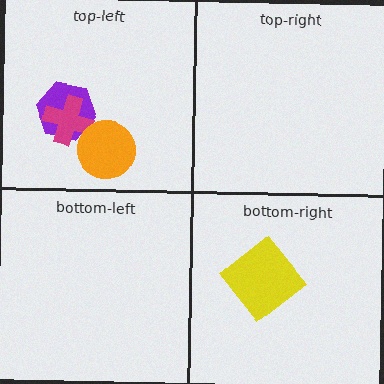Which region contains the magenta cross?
The top-left region.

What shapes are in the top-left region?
The purple hexagon, the magenta cross, the orange circle.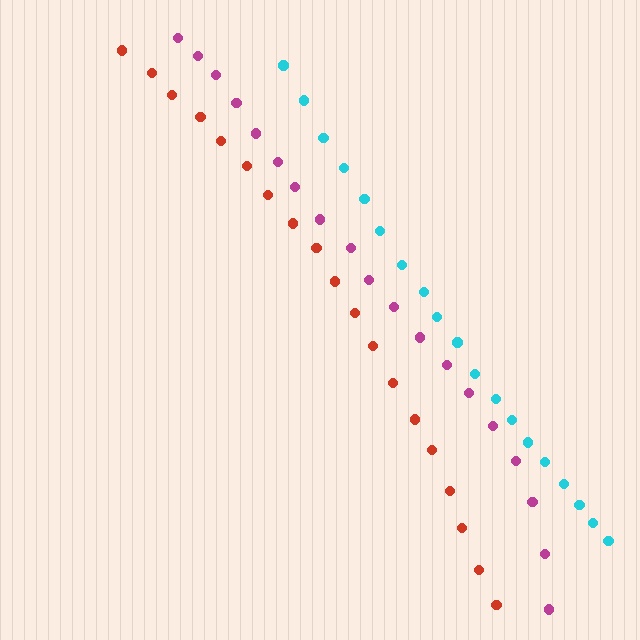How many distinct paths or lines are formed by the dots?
There are 3 distinct paths.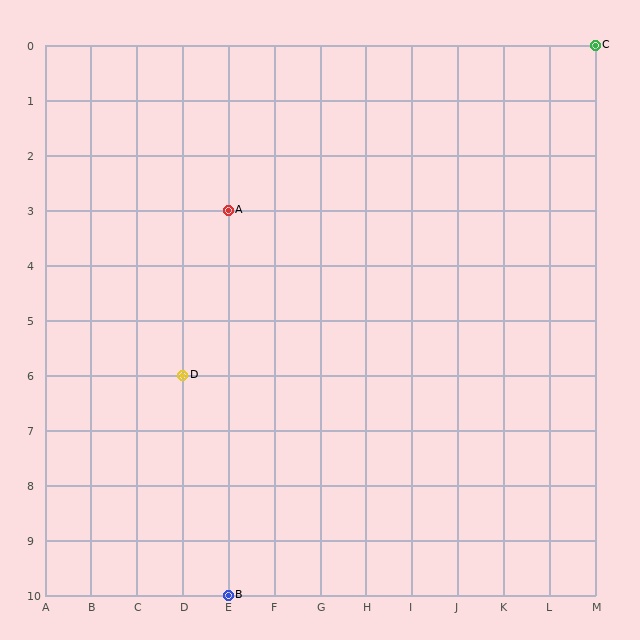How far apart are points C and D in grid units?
Points C and D are 9 columns and 6 rows apart (about 10.8 grid units diagonally).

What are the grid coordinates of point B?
Point B is at grid coordinates (E, 10).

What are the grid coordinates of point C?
Point C is at grid coordinates (M, 0).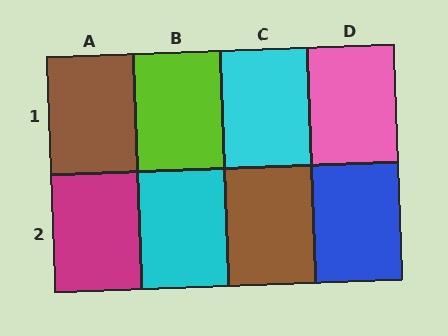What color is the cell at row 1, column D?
Pink.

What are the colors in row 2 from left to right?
Magenta, cyan, brown, blue.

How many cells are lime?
1 cell is lime.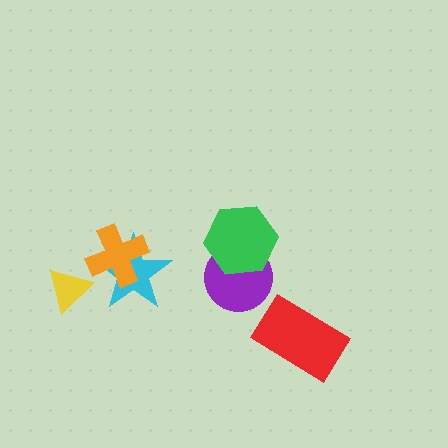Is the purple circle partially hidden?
Yes, it is partially covered by another shape.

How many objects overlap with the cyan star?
1 object overlaps with the cyan star.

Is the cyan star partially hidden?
Yes, it is partially covered by another shape.